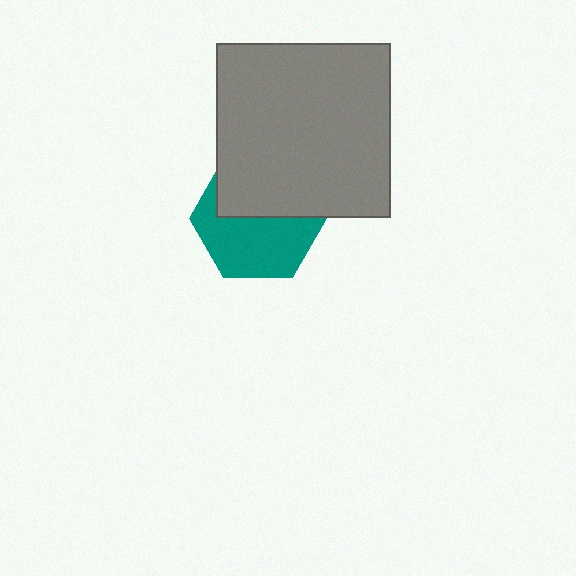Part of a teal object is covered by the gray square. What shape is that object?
It is a hexagon.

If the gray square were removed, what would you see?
You would see the complete teal hexagon.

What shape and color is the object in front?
The object in front is a gray square.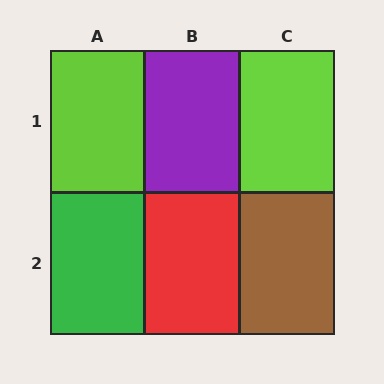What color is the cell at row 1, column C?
Lime.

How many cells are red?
1 cell is red.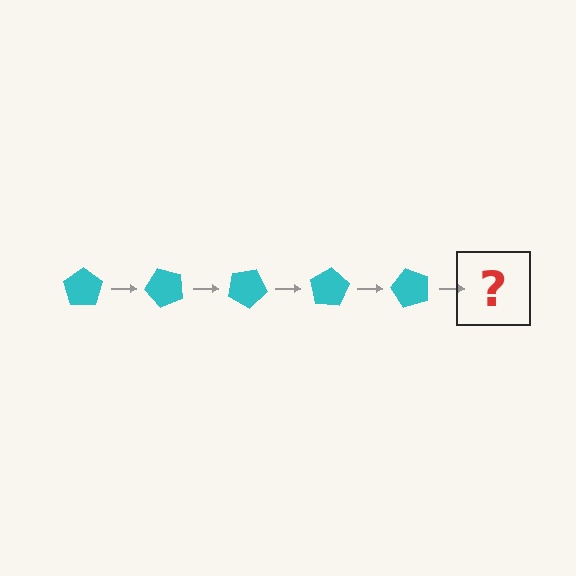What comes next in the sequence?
The next element should be a cyan pentagon rotated 250 degrees.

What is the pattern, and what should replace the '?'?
The pattern is that the pentagon rotates 50 degrees each step. The '?' should be a cyan pentagon rotated 250 degrees.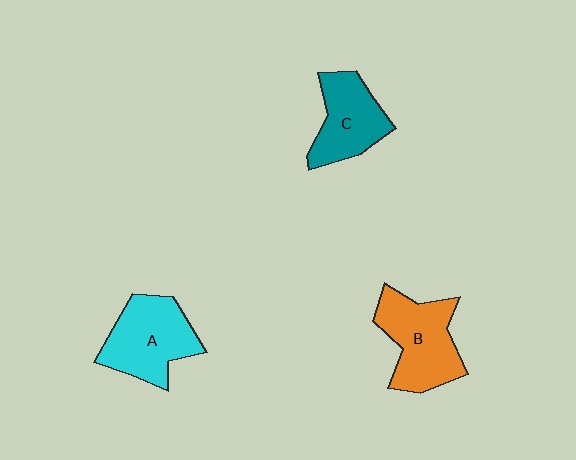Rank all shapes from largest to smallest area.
From largest to smallest: B (orange), A (cyan), C (teal).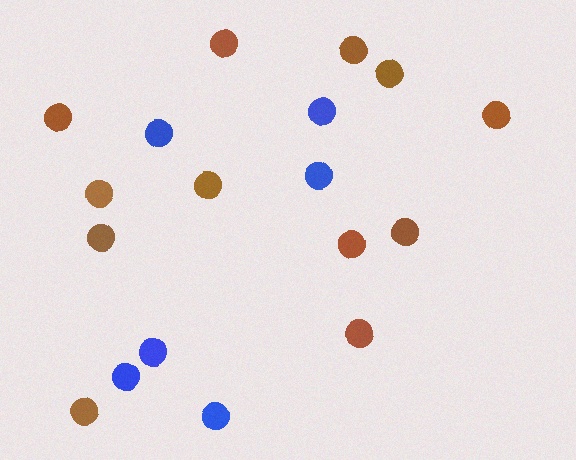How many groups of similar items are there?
There are 2 groups: one group of blue circles (6) and one group of brown circles (12).